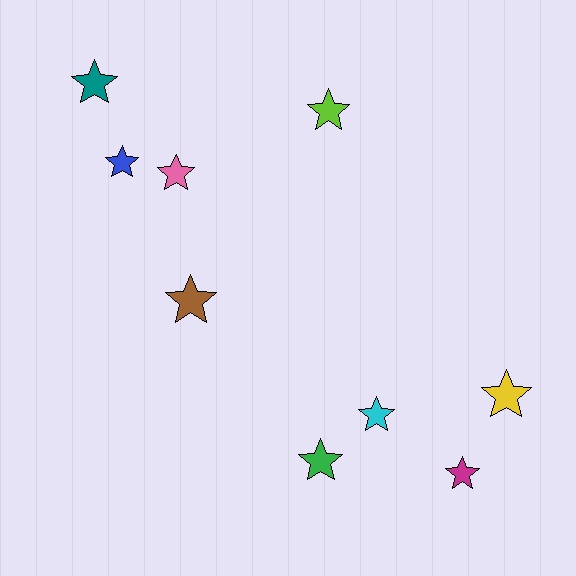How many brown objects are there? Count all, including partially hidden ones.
There is 1 brown object.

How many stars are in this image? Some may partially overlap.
There are 9 stars.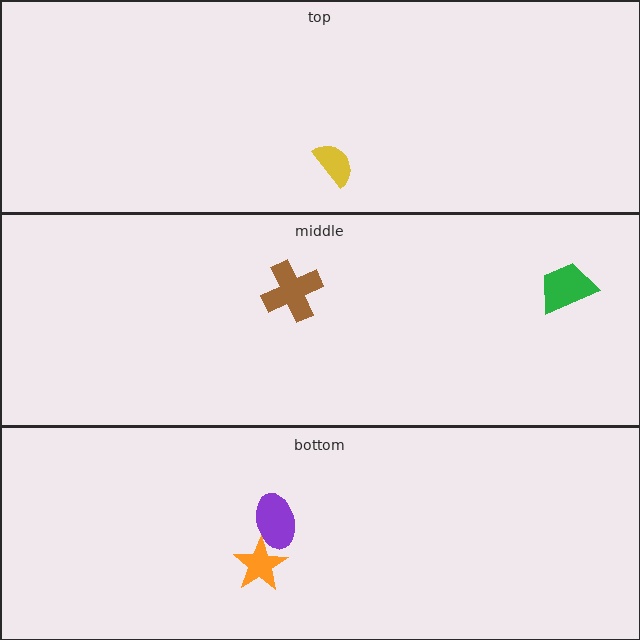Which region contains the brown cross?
The middle region.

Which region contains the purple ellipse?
The bottom region.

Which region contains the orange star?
The bottom region.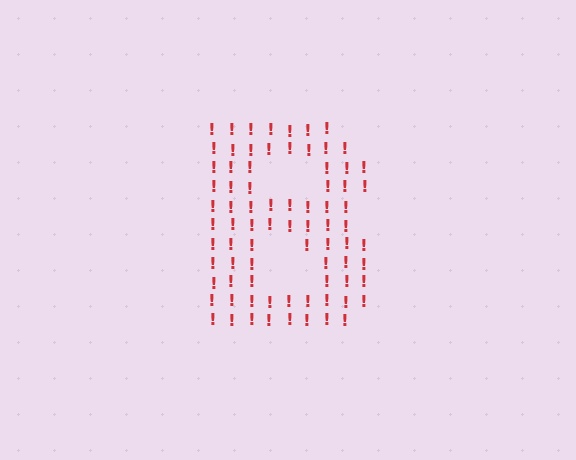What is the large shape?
The large shape is the letter B.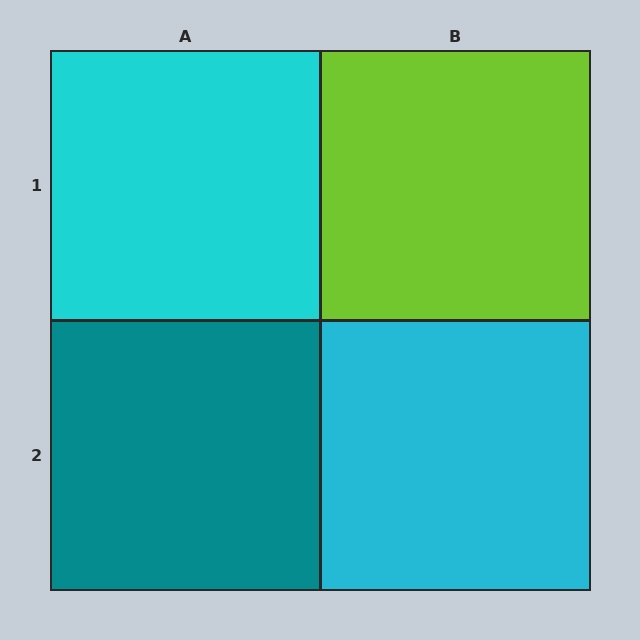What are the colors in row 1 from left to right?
Cyan, lime.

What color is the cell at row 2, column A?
Teal.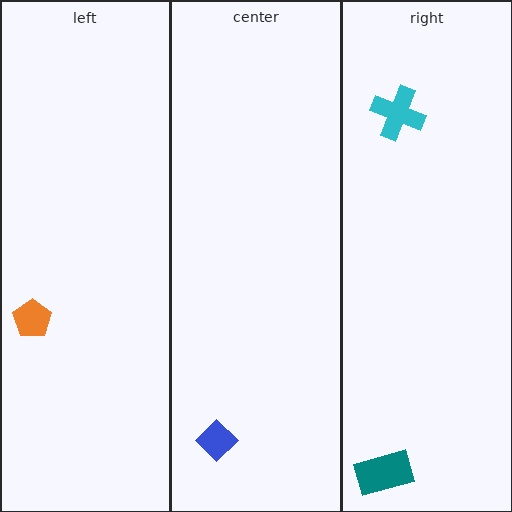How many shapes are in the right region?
2.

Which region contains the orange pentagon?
The left region.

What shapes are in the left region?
The orange pentagon.